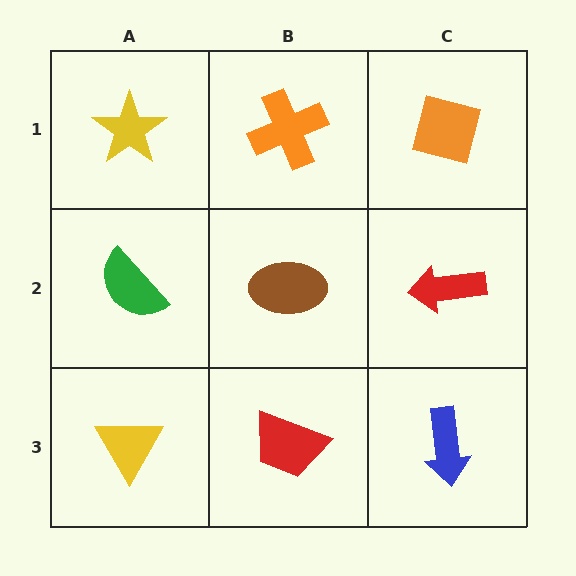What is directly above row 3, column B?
A brown ellipse.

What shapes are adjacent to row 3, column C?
A red arrow (row 2, column C), a red trapezoid (row 3, column B).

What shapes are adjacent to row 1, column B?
A brown ellipse (row 2, column B), a yellow star (row 1, column A), an orange square (row 1, column C).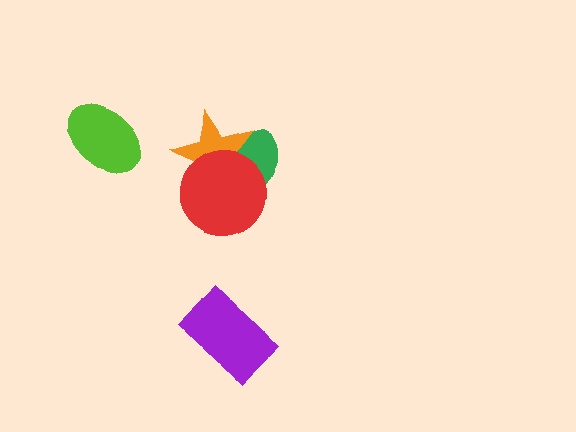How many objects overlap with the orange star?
2 objects overlap with the orange star.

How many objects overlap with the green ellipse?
2 objects overlap with the green ellipse.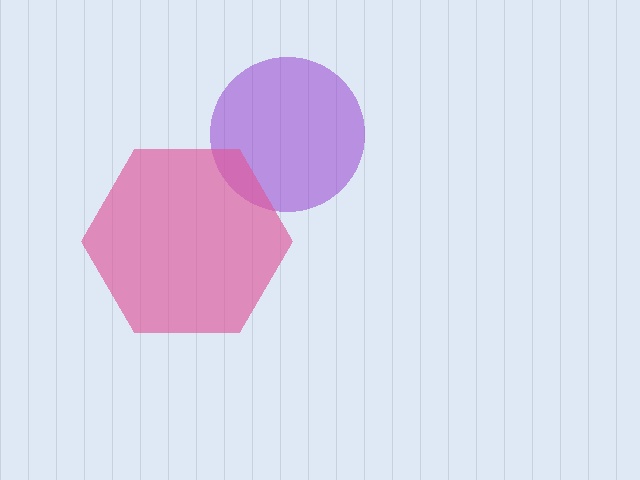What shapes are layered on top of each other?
The layered shapes are: a purple circle, a pink hexagon.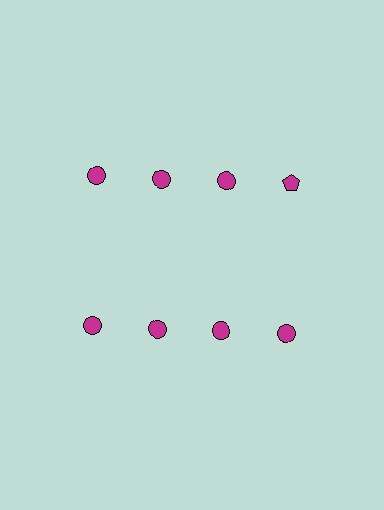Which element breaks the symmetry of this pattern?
The magenta pentagon in the top row, second from right column breaks the symmetry. All other shapes are magenta circles.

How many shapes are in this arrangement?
There are 8 shapes arranged in a grid pattern.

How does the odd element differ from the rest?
It has a different shape: pentagon instead of circle.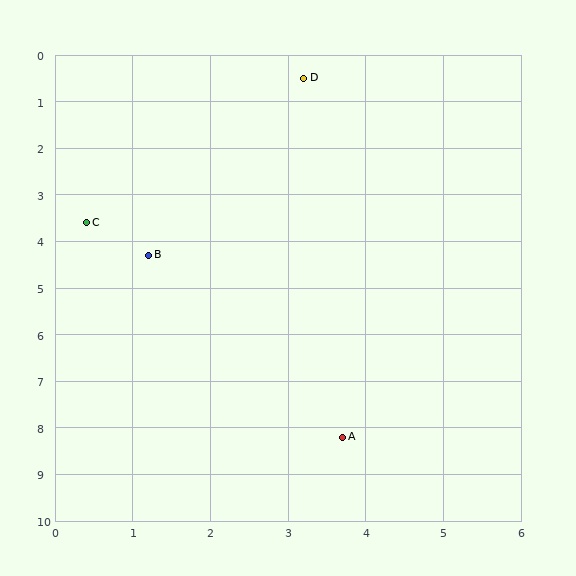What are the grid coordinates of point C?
Point C is at approximately (0.4, 3.6).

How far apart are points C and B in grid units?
Points C and B are about 1.1 grid units apart.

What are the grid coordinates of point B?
Point B is at approximately (1.2, 4.3).